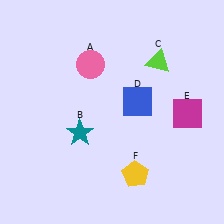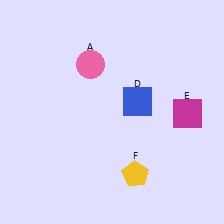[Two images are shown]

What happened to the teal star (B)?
The teal star (B) was removed in Image 2. It was in the bottom-left area of Image 1.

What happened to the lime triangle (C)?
The lime triangle (C) was removed in Image 2. It was in the top-right area of Image 1.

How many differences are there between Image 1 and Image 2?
There are 2 differences between the two images.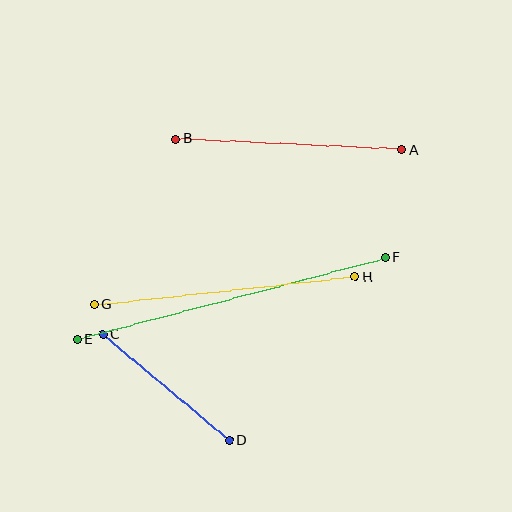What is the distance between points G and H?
The distance is approximately 263 pixels.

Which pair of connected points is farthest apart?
Points E and F are farthest apart.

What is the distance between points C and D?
The distance is approximately 165 pixels.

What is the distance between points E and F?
The distance is approximately 319 pixels.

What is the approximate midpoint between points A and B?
The midpoint is at approximately (288, 144) pixels.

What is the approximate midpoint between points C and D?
The midpoint is at approximately (166, 387) pixels.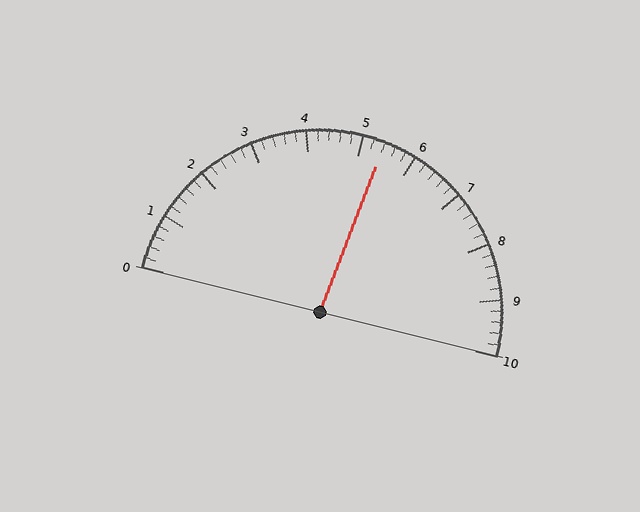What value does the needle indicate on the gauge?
The needle indicates approximately 5.4.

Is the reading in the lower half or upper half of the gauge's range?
The reading is in the upper half of the range (0 to 10).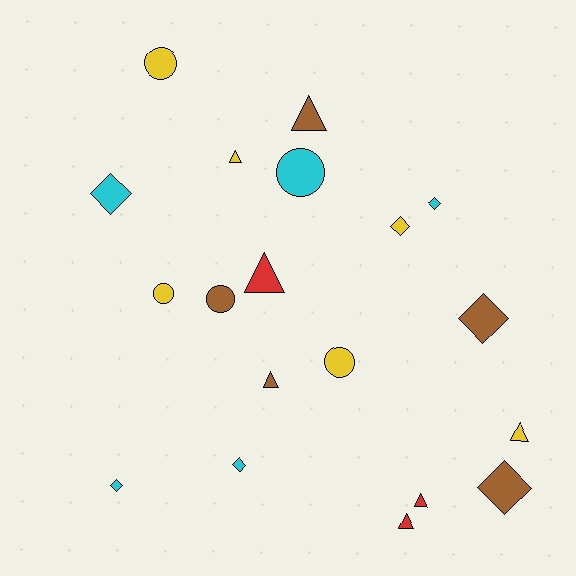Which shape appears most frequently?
Triangle, with 7 objects.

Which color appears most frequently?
Yellow, with 6 objects.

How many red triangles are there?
There are 3 red triangles.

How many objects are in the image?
There are 19 objects.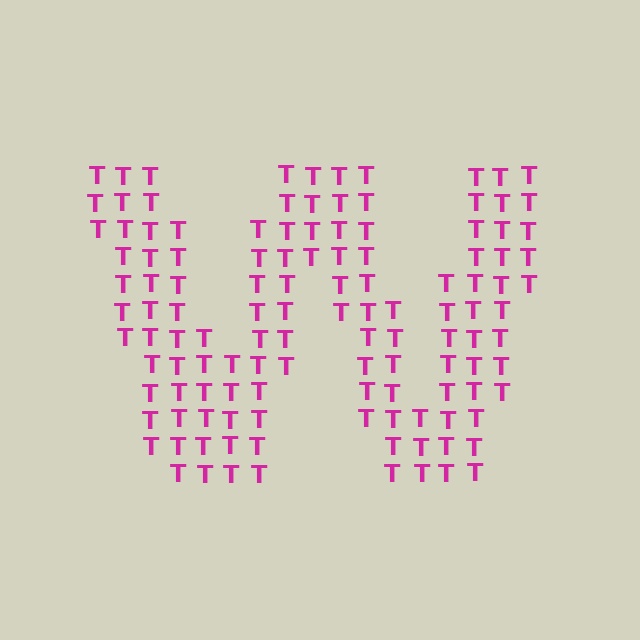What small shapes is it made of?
It is made of small letter T's.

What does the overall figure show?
The overall figure shows the letter W.